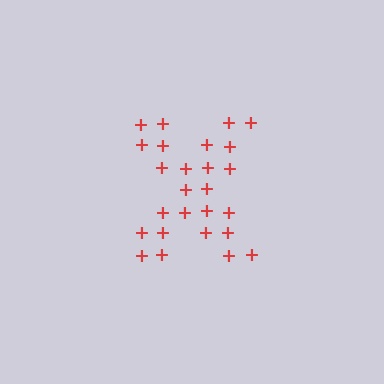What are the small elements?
The small elements are plus signs.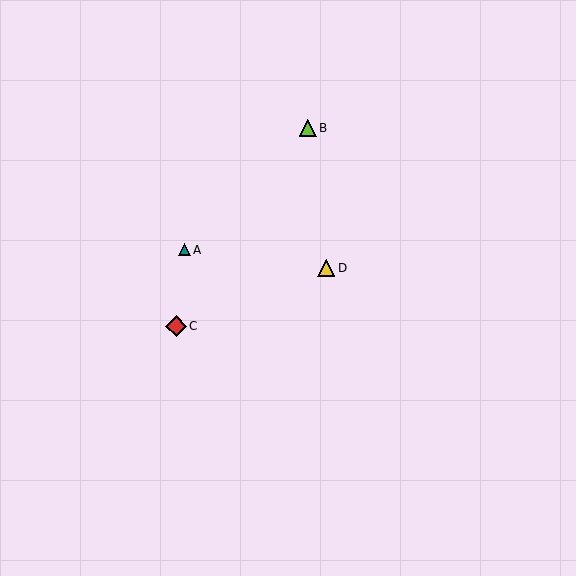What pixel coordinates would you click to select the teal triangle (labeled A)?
Click at (184, 250) to select the teal triangle A.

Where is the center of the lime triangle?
The center of the lime triangle is at (308, 128).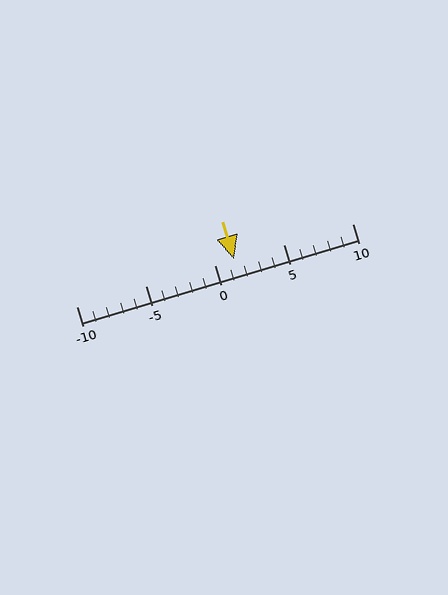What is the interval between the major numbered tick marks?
The major tick marks are spaced 5 units apart.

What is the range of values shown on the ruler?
The ruler shows values from -10 to 10.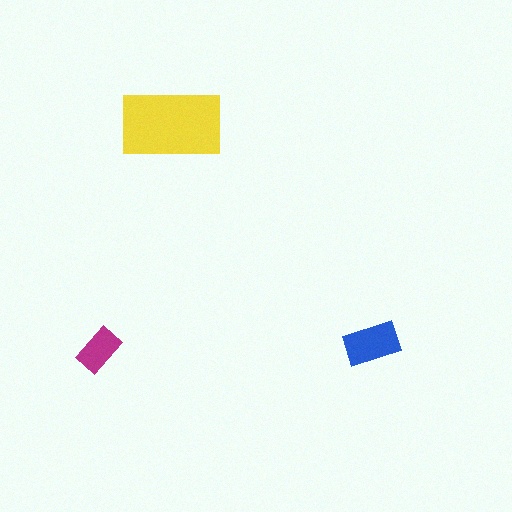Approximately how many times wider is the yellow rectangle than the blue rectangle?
About 2 times wider.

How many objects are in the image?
There are 3 objects in the image.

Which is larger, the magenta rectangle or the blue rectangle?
The blue one.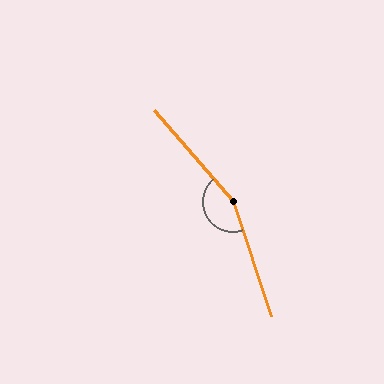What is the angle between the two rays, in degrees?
Approximately 158 degrees.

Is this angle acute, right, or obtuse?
It is obtuse.